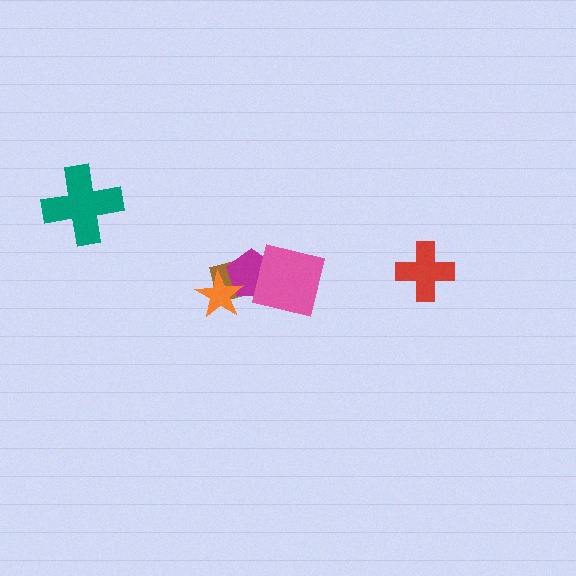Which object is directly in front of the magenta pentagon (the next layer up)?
The orange star is directly in front of the magenta pentagon.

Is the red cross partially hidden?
No, no other shape covers it.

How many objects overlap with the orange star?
2 objects overlap with the orange star.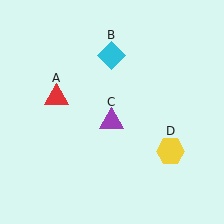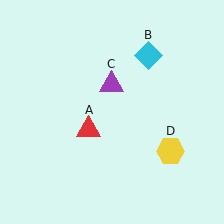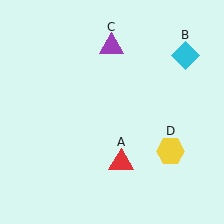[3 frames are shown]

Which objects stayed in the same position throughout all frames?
Yellow hexagon (object D) remained stationary.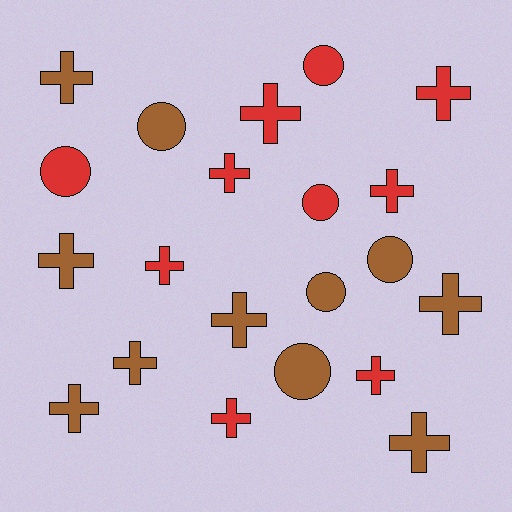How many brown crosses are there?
There are 7 brown crosses.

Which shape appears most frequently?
Cross, with 14 objects.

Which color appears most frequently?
Brown, with 11 objects.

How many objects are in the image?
There are 21 objects.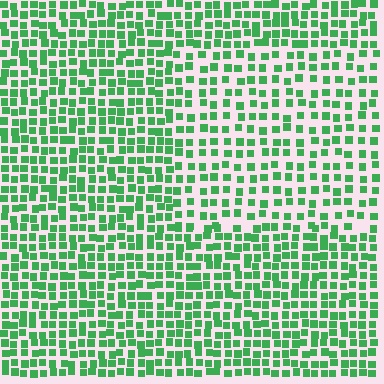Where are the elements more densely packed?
The elements are more densely packed outside the rectangle boundary.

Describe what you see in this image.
The image contains small green elements arranged at two different densities. A rectangle-shaped region is visible where the elements are less densely packed than the surrounding area.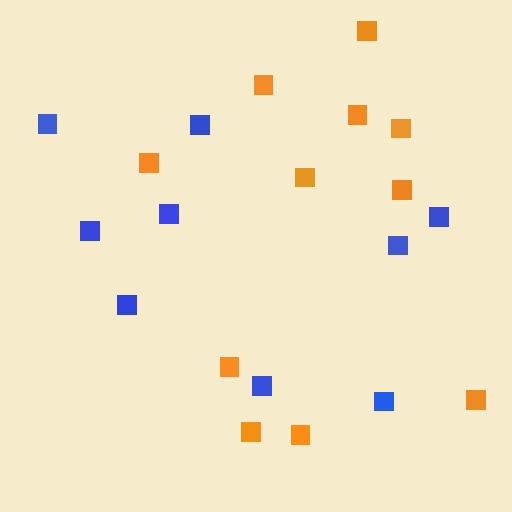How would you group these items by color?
There are 2 groups: one group of orange squares (11) and one group of blue squares (9).